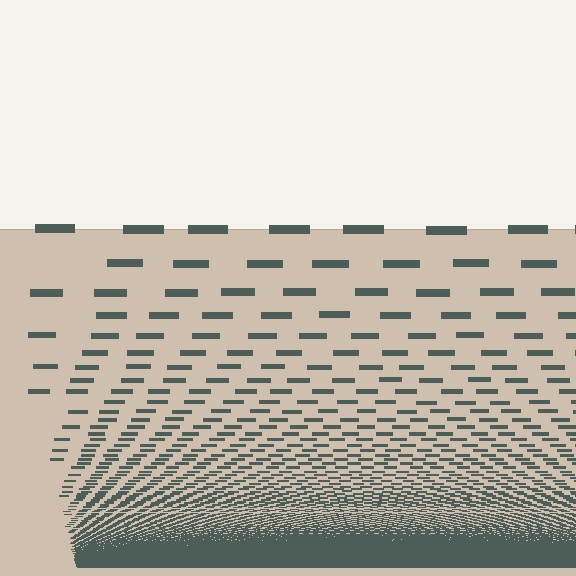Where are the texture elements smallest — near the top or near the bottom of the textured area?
Near the bottom.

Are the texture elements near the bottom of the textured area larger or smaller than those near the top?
Smaller. The gradient is inverted — elements near the bottom are smaller and denser.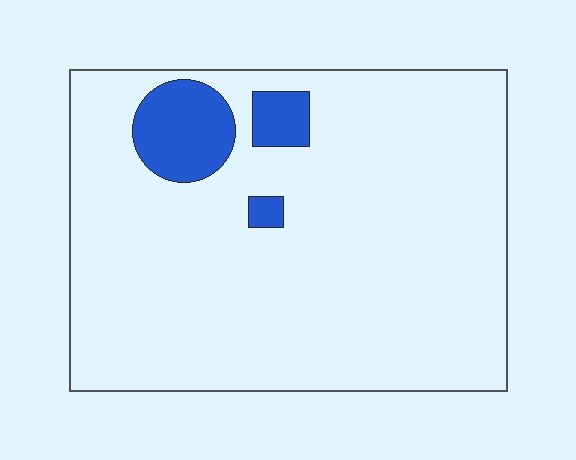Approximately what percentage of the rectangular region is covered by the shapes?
Approximately 10%.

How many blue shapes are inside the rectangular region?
3.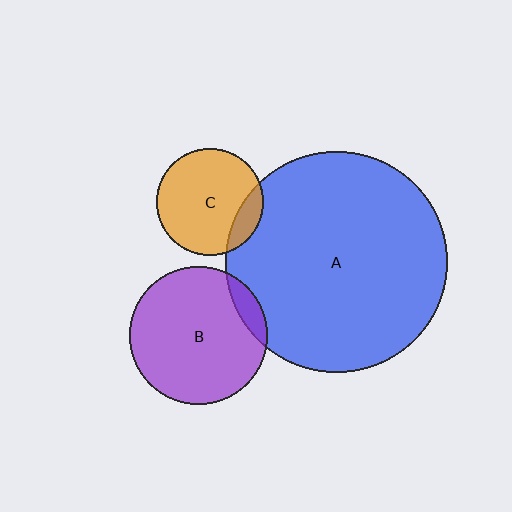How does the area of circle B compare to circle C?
Approximately 1.7 times.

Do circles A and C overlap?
Yes.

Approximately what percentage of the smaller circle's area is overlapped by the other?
Approximately 15%.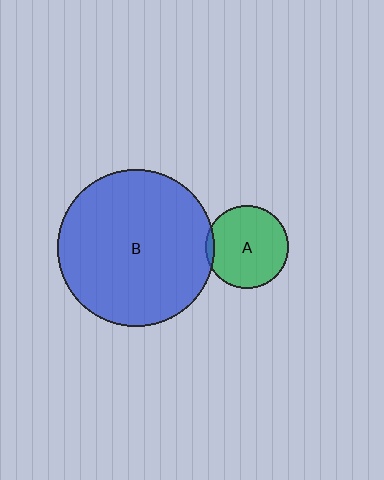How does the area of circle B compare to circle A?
Approximately 3.6 times.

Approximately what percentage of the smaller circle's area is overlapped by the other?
Approximately 5%.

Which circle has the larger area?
Circle B (blue).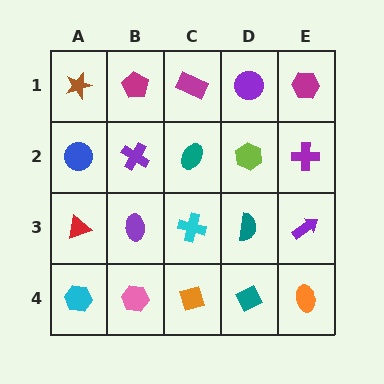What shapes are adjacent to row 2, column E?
A magenta hexagon (row 1, column E), a purple arrow (row 3, column E), a lime hexagon (row 2, column D).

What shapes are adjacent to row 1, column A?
A blue circle (row 2, column A), a magenta pentagon (row 1, column B).